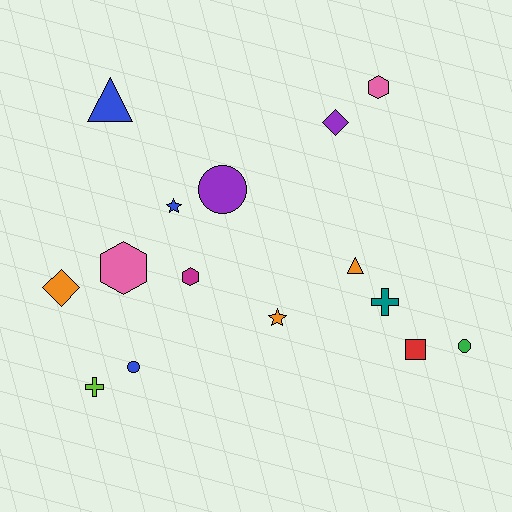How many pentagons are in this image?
There are no pentagons.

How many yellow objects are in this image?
There are no yellow objects.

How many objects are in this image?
There are 15 objects.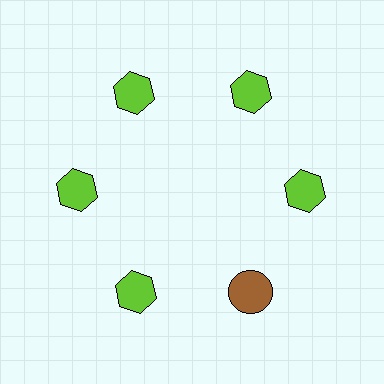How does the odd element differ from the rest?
It differs in both color (brown instead of lime) and shape (circle instead of hexagon).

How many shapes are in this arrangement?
There are 6 shapes arranged in a ring pattern.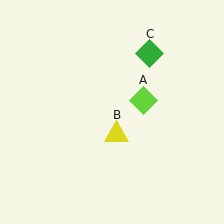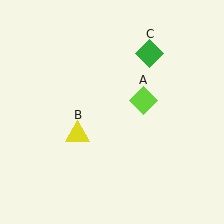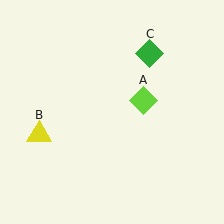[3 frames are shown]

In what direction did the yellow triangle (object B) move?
The yellow triangle (object B) moved left.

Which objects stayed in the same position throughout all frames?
Lime diamond (object A) and green diamond (object C) remained stationary.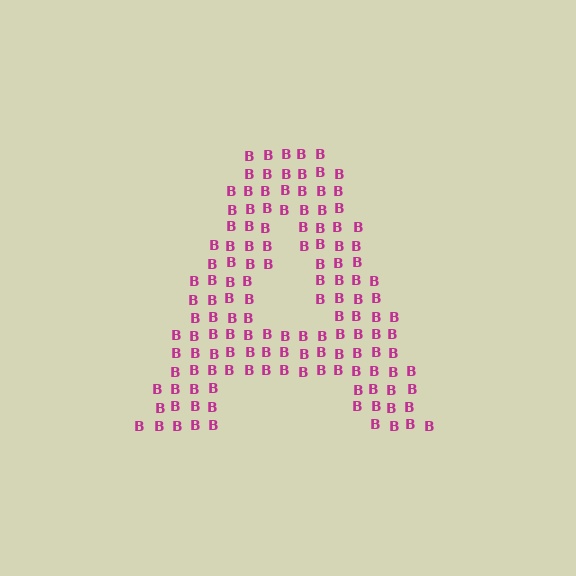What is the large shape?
The large shape is the letter A.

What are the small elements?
The small elements are letter B's.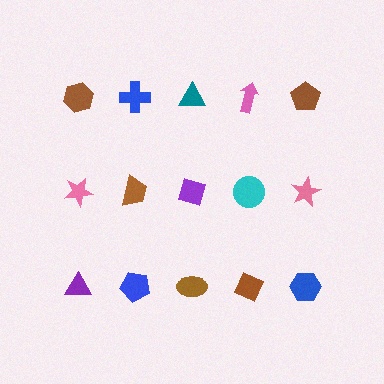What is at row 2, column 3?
A purple diamond.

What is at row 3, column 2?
A blue pentagon.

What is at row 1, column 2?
A blue cross.